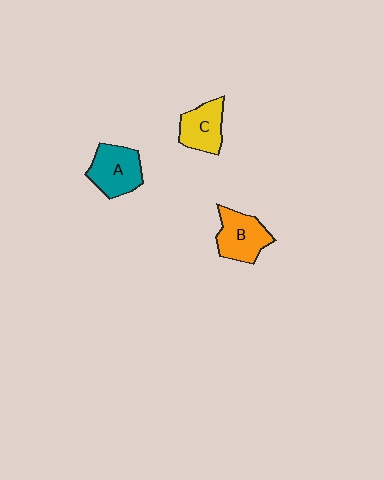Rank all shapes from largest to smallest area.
From largest to smallest: A (teal), B (orange), C (yellow).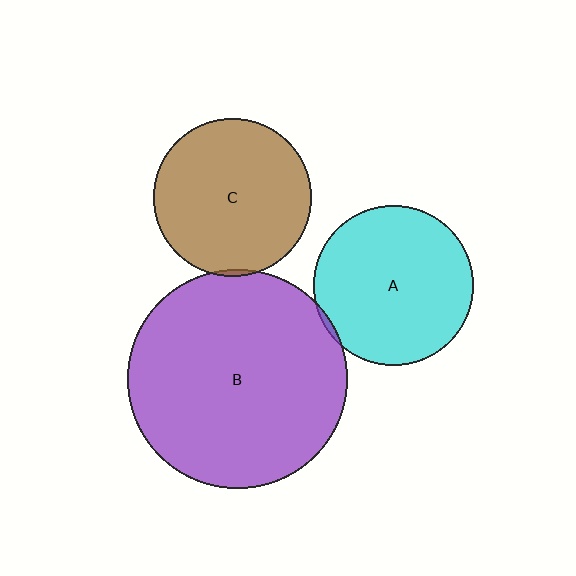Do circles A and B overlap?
Yes.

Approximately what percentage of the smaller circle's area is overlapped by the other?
Approximately 5%.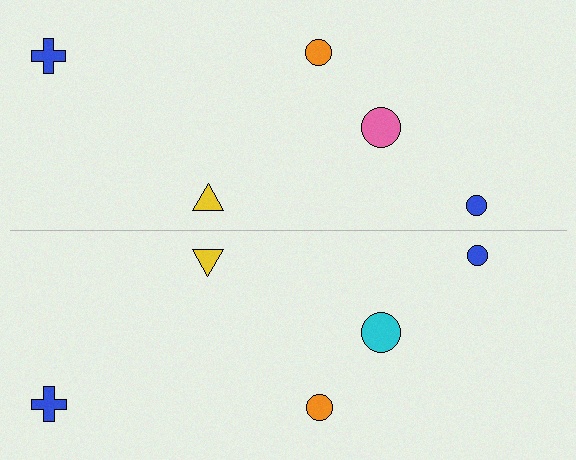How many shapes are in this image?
There are 10 shapes in this image.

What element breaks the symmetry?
The cyan circle on the bottom side breaks the symmetry — its mirror counterpart is pink.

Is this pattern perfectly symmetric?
No, the pattern is not perfectly symmetric. The cyan circle on the bottom side breaks the symmetry — its mirror counterpart is pink.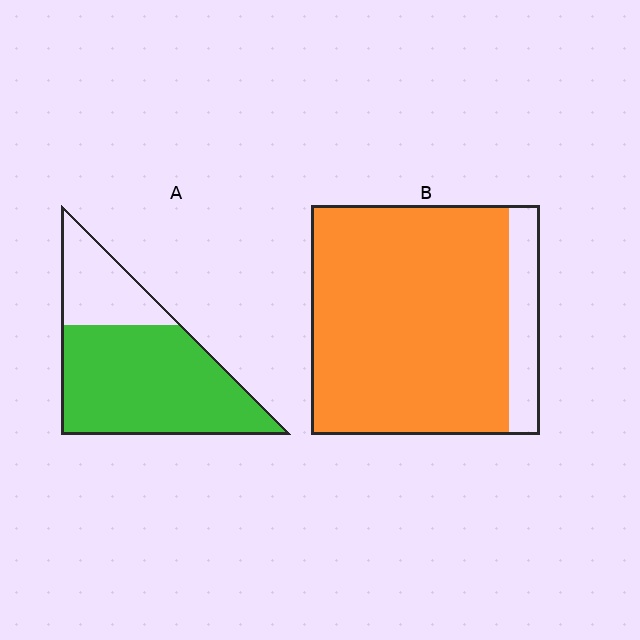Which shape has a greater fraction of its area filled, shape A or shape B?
Shape B.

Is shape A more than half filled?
Yes.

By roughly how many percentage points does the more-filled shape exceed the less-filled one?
By roughly 15 percentage points (B over A).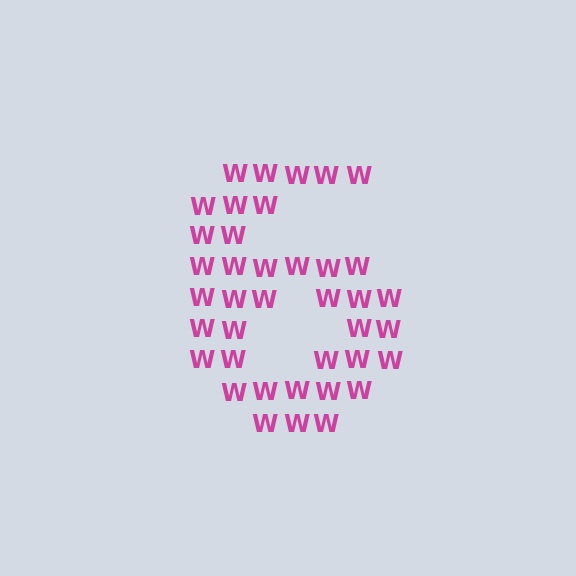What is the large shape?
The large shape is the digit 6.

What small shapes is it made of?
It is made of small letter W's.